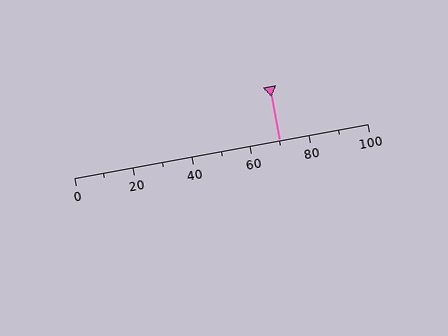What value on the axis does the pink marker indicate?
The marker indicates approximately 70.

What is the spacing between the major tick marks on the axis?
The major ticks are spaced 20 apart.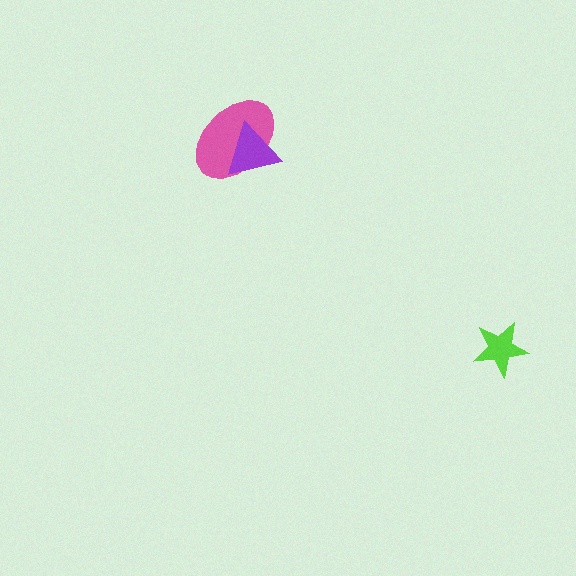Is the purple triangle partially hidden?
No, no other shape covers it.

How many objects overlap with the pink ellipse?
1 object overlaps with the pink ellipse.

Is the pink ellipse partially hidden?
Yes, it is partially covered by another shape.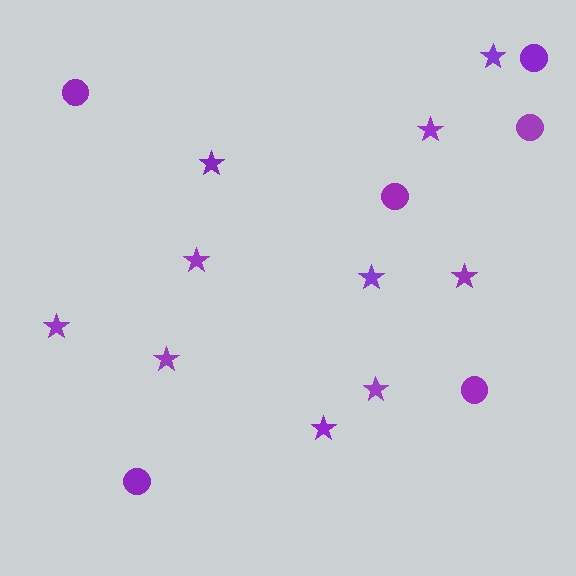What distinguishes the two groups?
There are 2 groups: one group of stars (10) and one group of circles (6).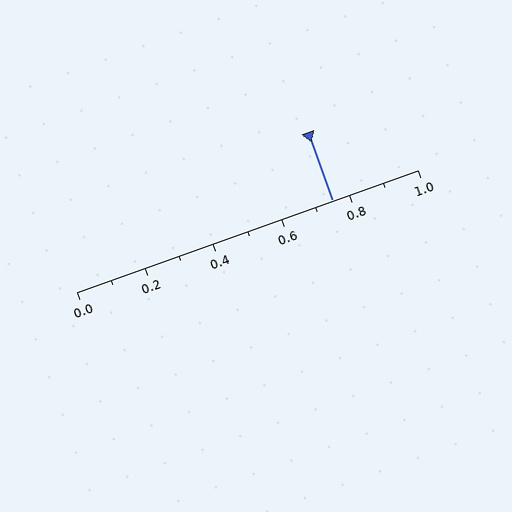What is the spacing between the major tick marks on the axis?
The major ticks are spaced 0.2 apart.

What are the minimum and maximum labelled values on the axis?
The axis runs from 0.0 to 1.0.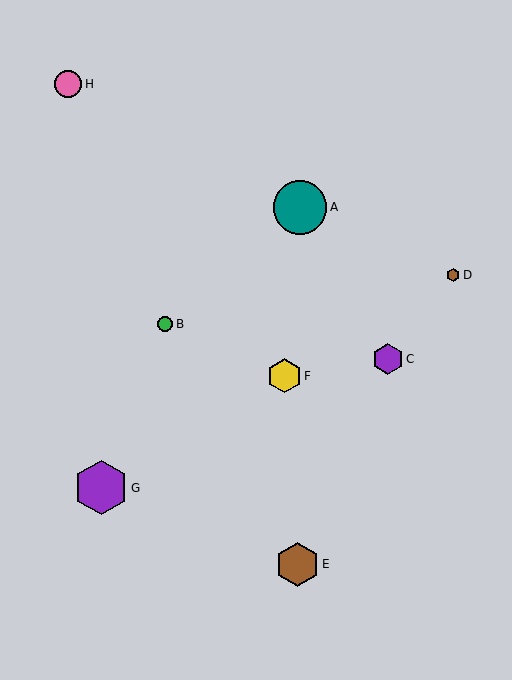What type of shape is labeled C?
Shape C is a purple hexagon.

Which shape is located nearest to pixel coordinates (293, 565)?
The brown hexagon (labeled E) at (297, 564) is nearest to that location.